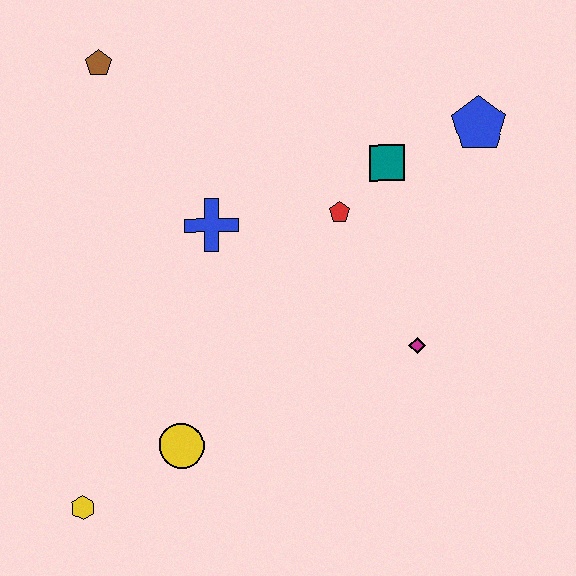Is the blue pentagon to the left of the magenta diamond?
No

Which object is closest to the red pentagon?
The teal square is closest to the red pentagon.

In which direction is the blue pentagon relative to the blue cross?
The blue pentagon is to the right of the blue cross.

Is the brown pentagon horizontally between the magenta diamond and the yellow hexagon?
Yes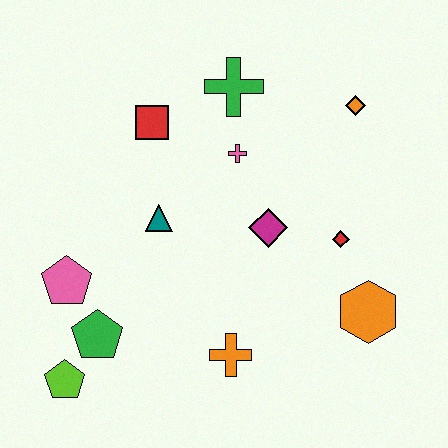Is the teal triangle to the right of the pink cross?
No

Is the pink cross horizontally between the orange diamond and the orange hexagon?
No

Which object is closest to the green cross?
The pink cross is closest to the green cross.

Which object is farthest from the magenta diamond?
The lime pentagon is farthest from the magenta diamond.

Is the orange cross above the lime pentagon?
Yes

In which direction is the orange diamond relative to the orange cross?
The orange diamond is above the orange cross.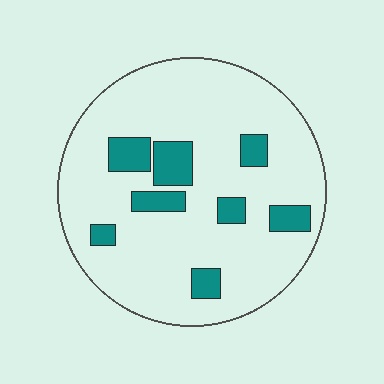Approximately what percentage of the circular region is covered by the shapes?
Approximately 15%.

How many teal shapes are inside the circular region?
8.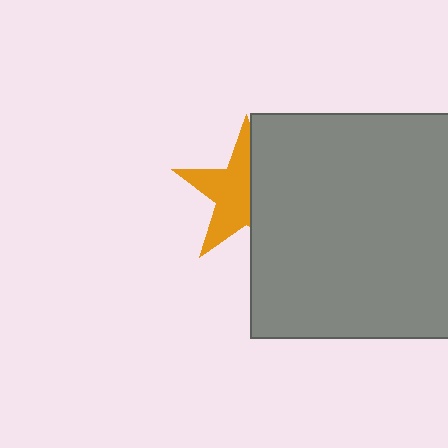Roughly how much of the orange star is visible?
About half of it is visible (roughly 55%).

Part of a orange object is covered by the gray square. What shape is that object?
It is a star.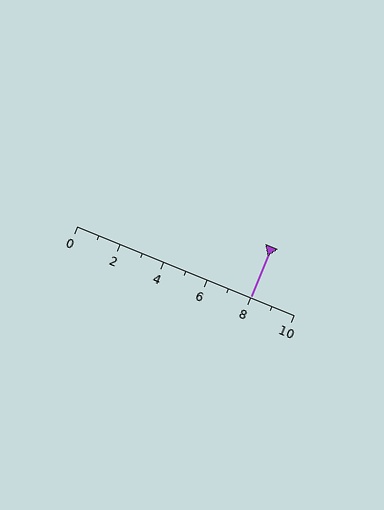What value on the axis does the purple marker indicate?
The marker indicates approximately 8.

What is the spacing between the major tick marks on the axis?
The major ticks are spaced 2 apart.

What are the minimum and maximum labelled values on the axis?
The axis runs from 0 to 10.